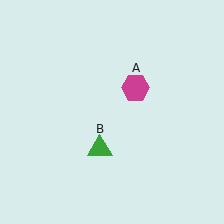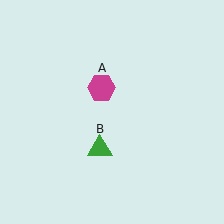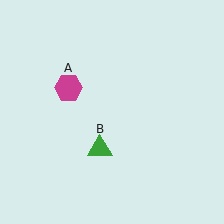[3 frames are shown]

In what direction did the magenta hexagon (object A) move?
The magenta hexagon (object A) moved left.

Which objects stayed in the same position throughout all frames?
Green triangle (object B) remained stationary.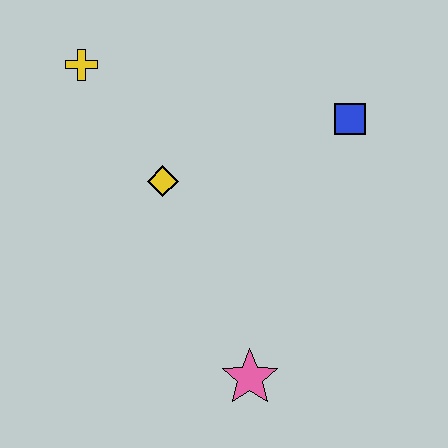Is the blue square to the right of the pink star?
Yes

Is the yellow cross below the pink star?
No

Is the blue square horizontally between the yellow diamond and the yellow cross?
No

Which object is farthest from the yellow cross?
The pink star is farthest from the yellow cross.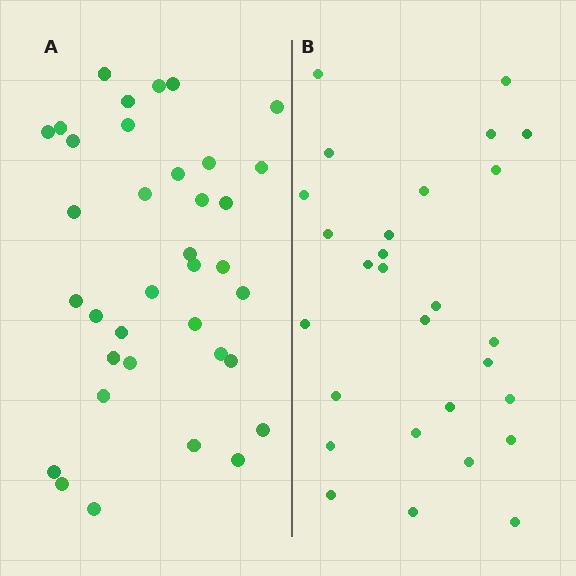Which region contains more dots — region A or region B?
Region A (the left region) has more dots.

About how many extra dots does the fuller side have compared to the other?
Region A has roughly 8 or so more dots than region B.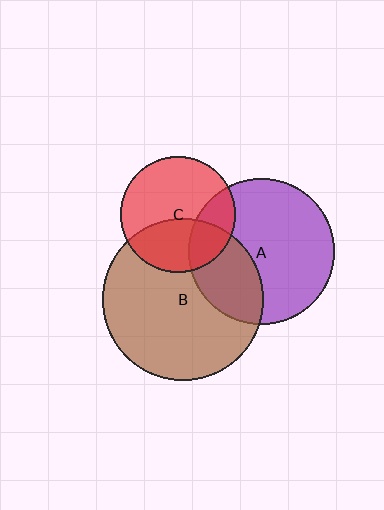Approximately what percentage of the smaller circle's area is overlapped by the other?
Approximately 40%.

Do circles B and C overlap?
Yes.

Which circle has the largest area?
Circle B (brown).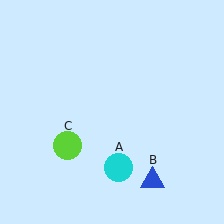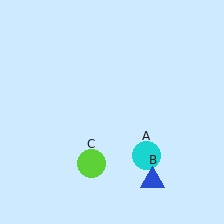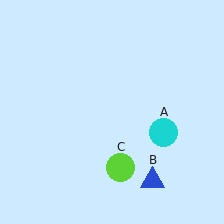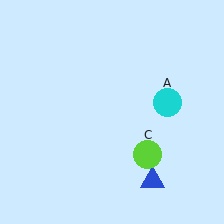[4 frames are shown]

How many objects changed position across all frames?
2 objects changed position: cyan circle (object A), lime circle (object C).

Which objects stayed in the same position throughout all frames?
Blue triangle (object B) remained stationary.